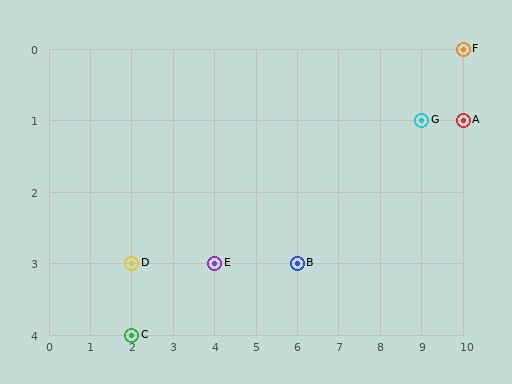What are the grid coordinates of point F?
Point F is at grid coordinates (10, 0).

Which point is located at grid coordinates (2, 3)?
Point D is at (2, 3).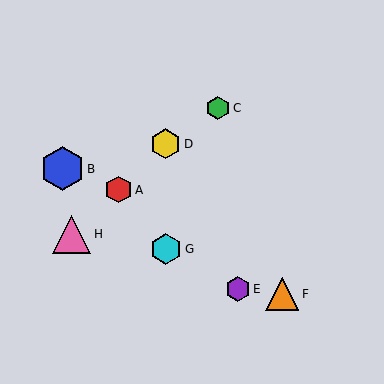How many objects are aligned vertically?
2 objects (D, G) are aligned vertically.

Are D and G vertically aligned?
Yes, both are at x≈166.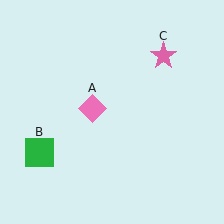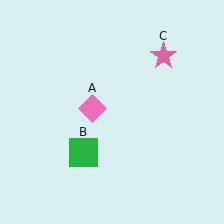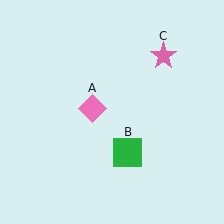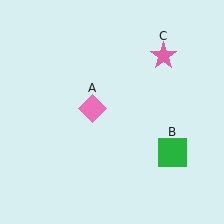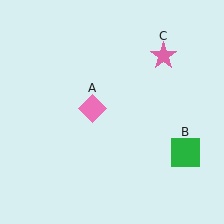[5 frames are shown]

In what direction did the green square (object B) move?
The green square (object B) moved right.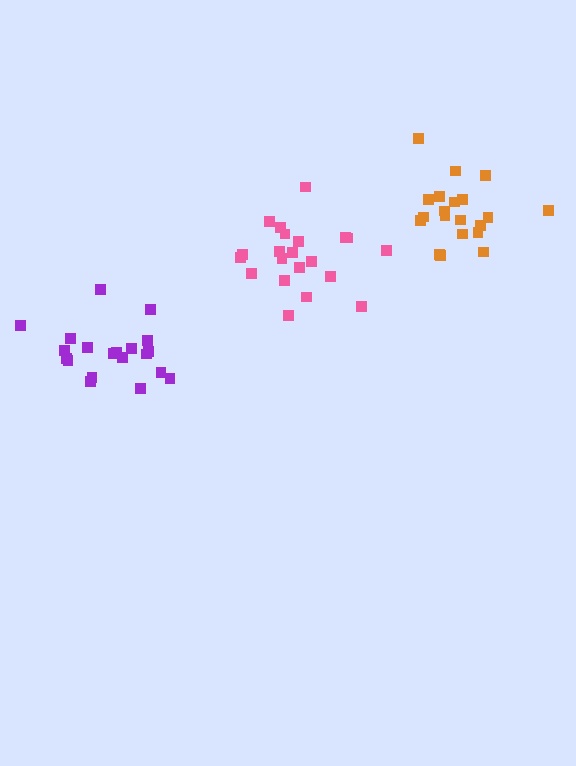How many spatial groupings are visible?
There are 3 spatial groupings.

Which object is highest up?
The orange cluster is topmost.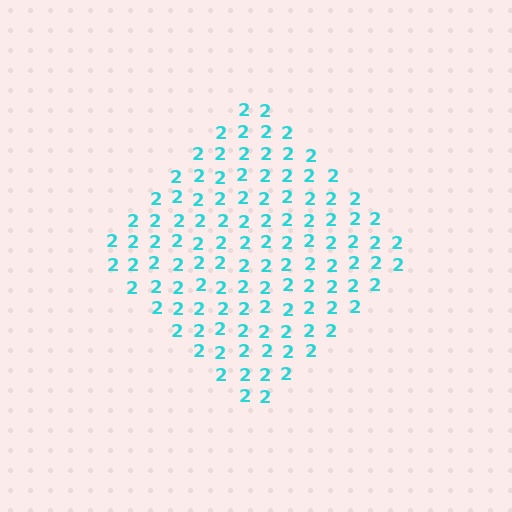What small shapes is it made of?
It is made of small digit 2's.